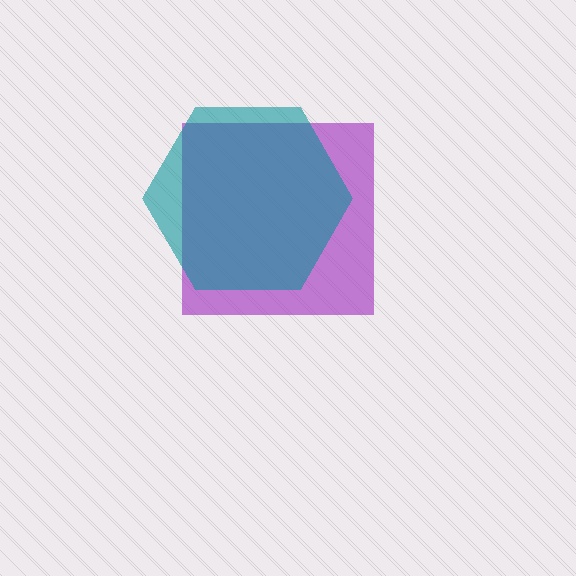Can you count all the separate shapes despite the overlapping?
Yes, there are 2 separate shapes.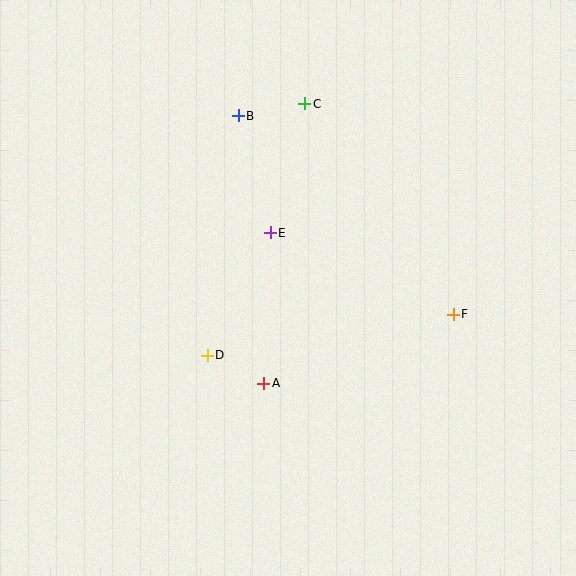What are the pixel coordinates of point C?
Point C is at (305, 104).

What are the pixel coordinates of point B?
Point B is at (238, 116).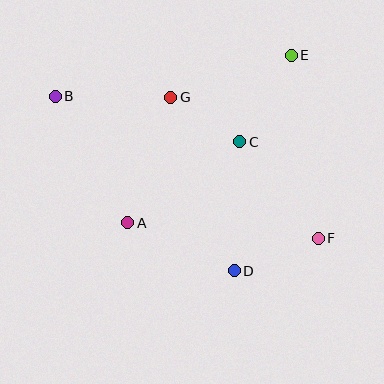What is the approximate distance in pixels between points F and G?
The distance between F and G is approximately 204 pixels.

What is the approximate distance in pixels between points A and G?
The distance between A and G is approximately 133 pixels.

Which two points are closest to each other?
Points C and G are closest to each other.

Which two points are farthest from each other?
Points B and F are farthest from each other.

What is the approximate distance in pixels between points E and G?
The distance between E and G is approximately 128 pixels.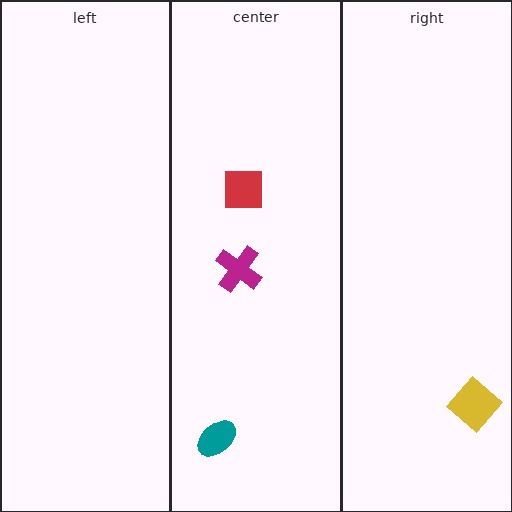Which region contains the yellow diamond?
The right region.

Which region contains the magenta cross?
The center region.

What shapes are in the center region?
The red square, the magenta cross, the teal ellipse.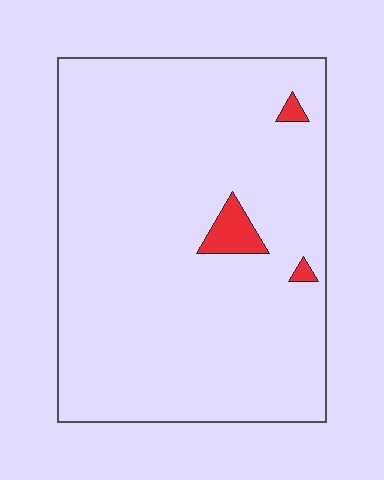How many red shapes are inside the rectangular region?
3.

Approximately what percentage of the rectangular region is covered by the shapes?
Approximately 5%.